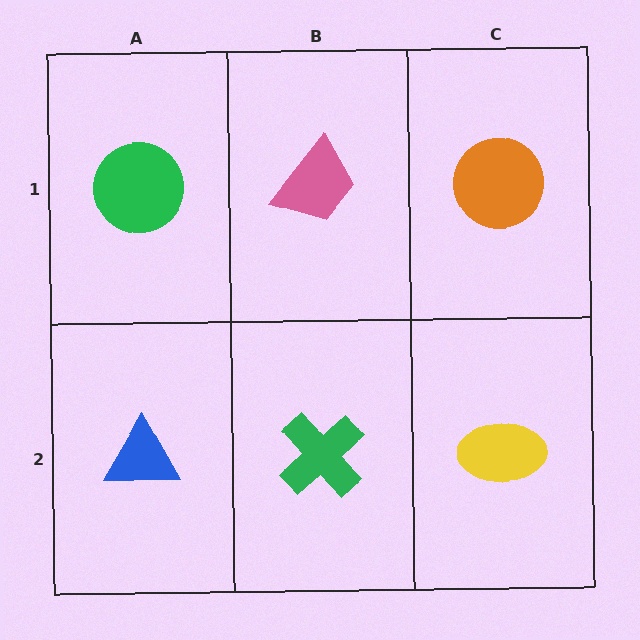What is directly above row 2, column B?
A pink trapezoid.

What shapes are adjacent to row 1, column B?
A green cross (row 2, column B), a green circle (row 1, column A), an orange circle (row 1, column C).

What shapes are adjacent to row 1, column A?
A blue triangle (row 2, column A), a pink trapezoid (row 1, column B).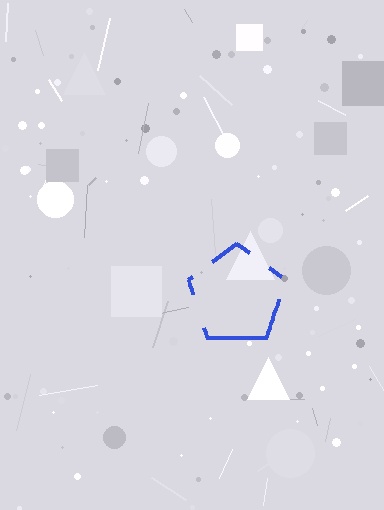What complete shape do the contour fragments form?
The contour fragments form a pentagon.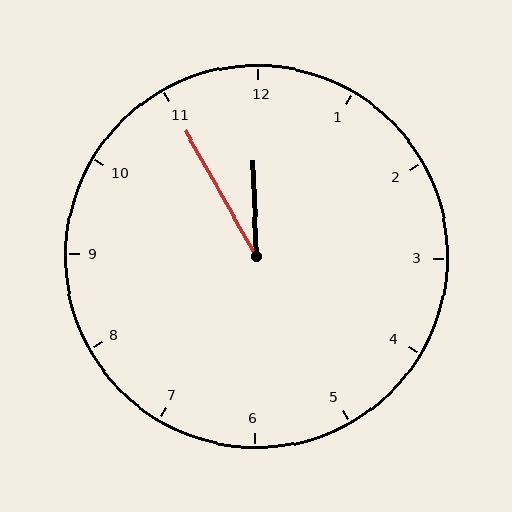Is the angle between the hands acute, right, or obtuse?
It is acute.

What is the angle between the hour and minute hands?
Approximately 28 degrees.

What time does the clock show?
11:55.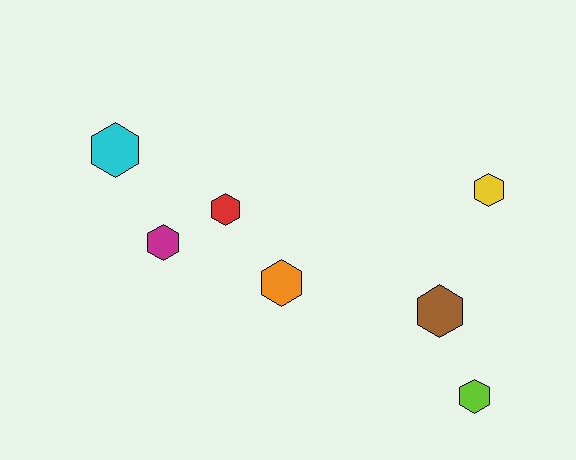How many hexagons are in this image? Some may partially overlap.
There are 7 hexagons.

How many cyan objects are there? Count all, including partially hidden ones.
There is 1 cyan object.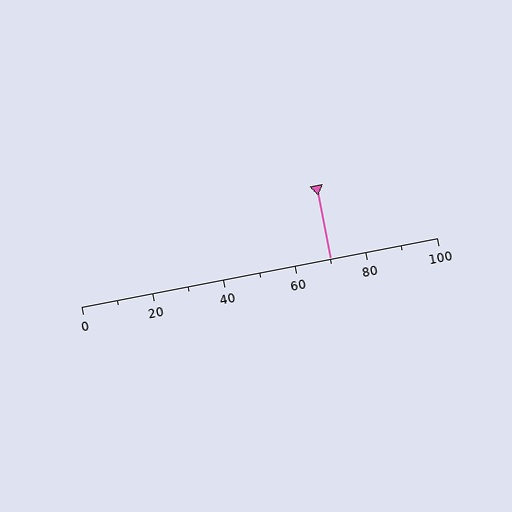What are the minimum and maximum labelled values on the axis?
The axis runs from 0 to 100.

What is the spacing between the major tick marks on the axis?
The major ticks are spaced 20 apart.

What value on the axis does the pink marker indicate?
The marker indicates approximately 70.